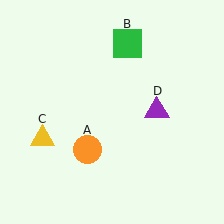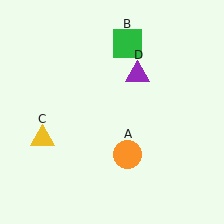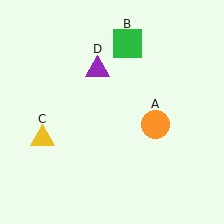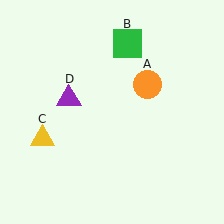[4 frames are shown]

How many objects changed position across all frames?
2 objects changed position: orange circle (object A), purple triangle (object D).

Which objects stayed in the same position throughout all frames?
Green square (object B) and yellow triangle (object C) remained stationary.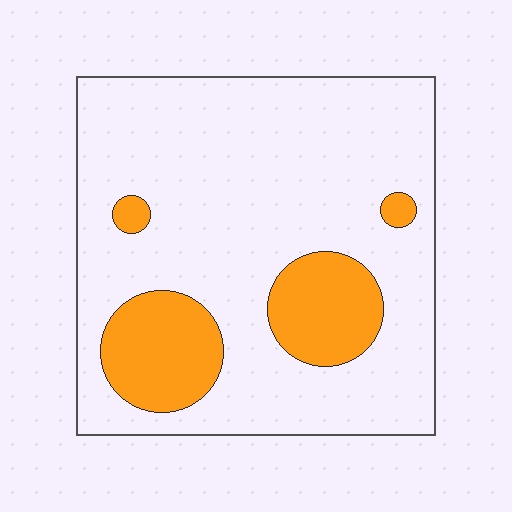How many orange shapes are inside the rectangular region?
4.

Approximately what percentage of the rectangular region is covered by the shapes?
Approximately 20%.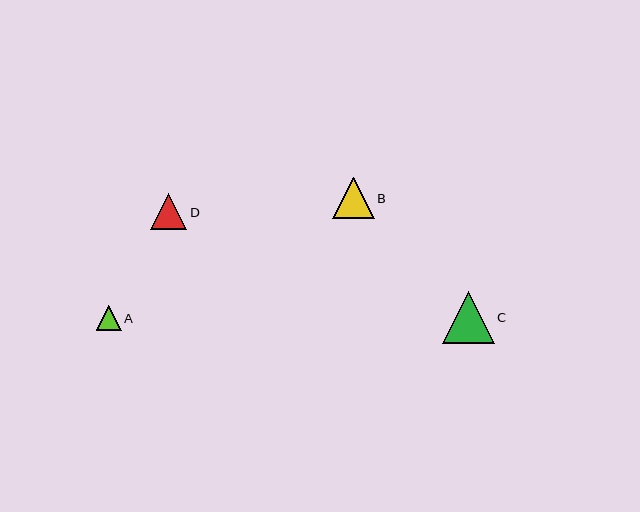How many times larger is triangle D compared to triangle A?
Triangle D is approximately 1.5 times the size of triangle A.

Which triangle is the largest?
Triangle C is the largest with a size of approximately 52 pixels.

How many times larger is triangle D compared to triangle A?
Triangle D is approximately 1.5 times the size of triangle A.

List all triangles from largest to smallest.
From largest to smallest: C, B, D, A.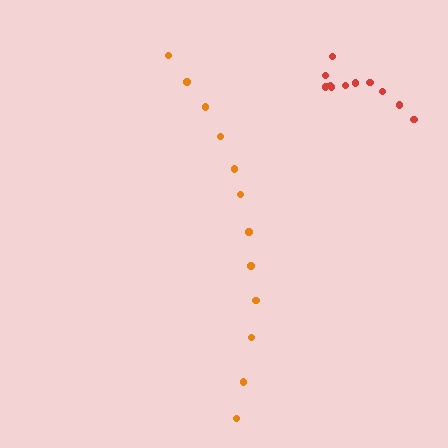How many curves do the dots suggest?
There are 2 distinct paths.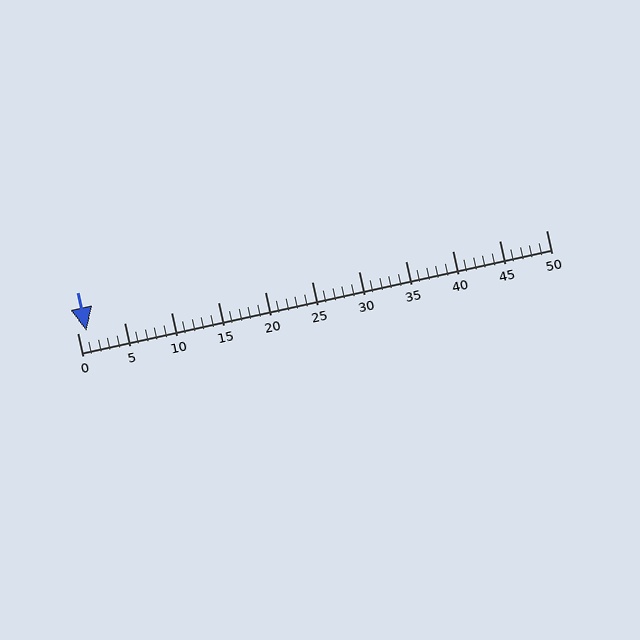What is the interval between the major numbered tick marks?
The major tick marks are spaced 5 units apart.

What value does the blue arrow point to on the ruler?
The blue arrow points to approximately 1.